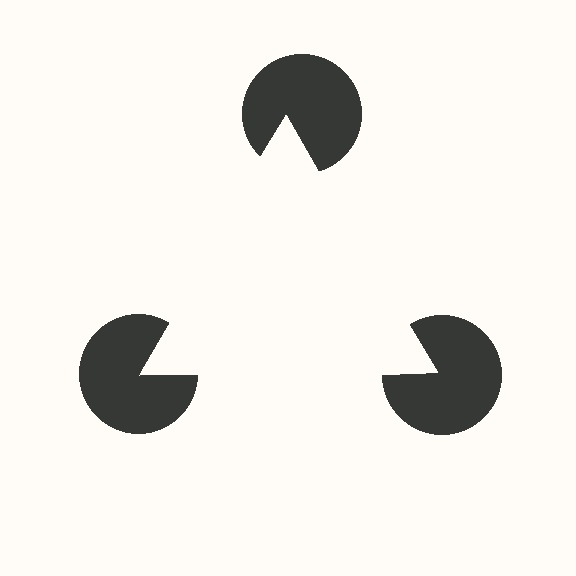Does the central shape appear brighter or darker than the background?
It typically appears slightly brighter than the background, even though no actual brightness change is drawn.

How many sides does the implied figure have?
3 sides.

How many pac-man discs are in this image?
There are 3 — one at each vertex of the illusory triangle.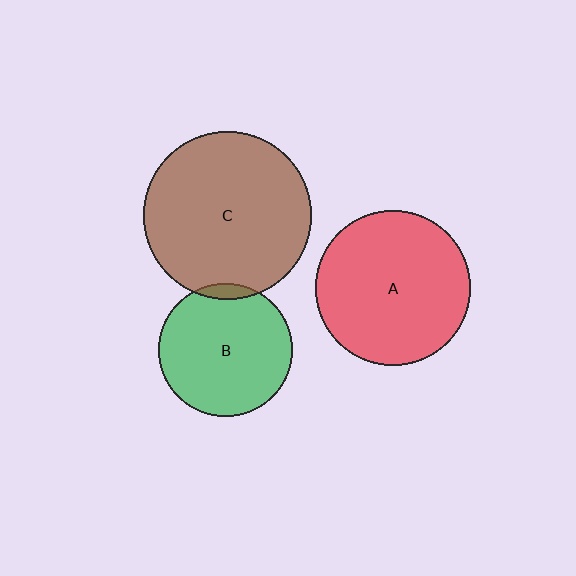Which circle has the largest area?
Circle C (brown).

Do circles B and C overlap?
Yes.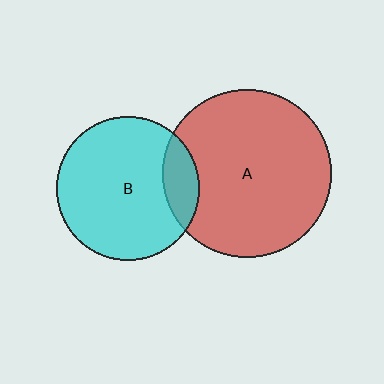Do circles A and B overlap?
Yes.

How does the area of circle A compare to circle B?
Approximately 1.4 times.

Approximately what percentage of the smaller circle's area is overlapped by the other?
Approximately 15%.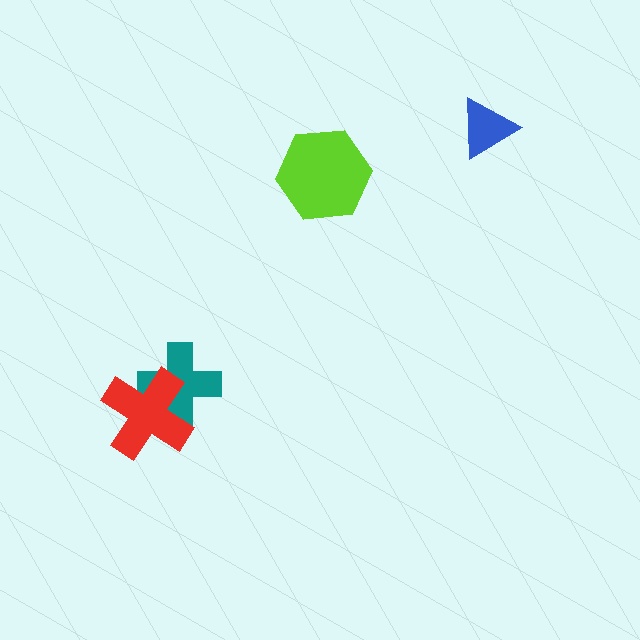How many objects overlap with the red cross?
1 object overlaps with the red cross.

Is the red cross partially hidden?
No, no other shape covers it.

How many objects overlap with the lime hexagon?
0 objects overlap with the lime hexagon.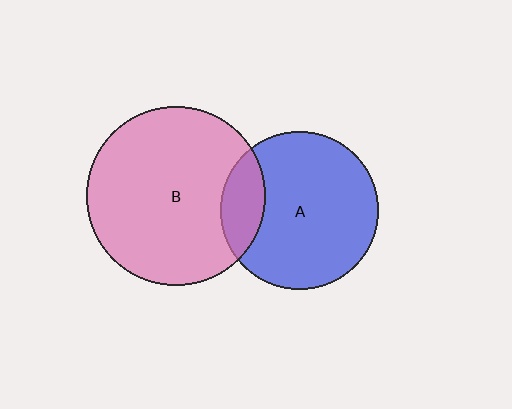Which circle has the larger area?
Circle B (pink).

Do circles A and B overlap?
Yes.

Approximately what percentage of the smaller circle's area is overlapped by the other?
Approximately 15%.